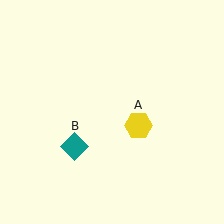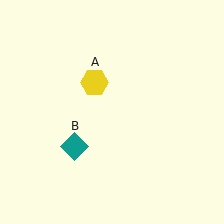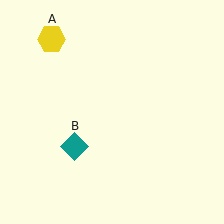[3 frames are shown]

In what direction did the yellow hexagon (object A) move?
The yellow hexagon (object A) moved up and to the left.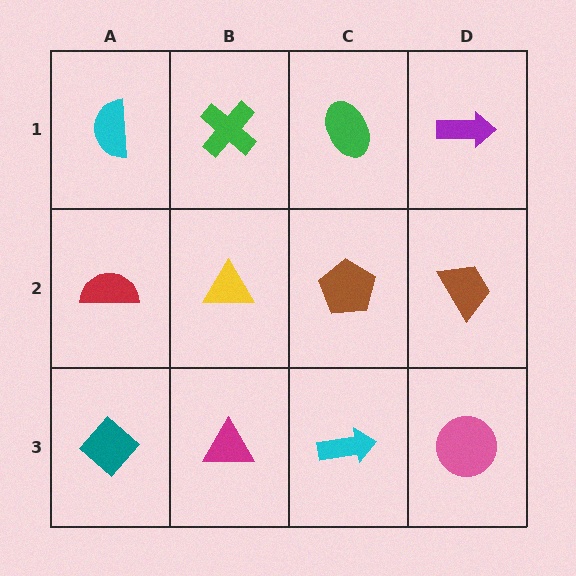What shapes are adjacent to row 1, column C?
A brown pentagon (row 2, column C), a green cross (row 1, column B), a purple arrow (row 1, column D).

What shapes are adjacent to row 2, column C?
A green ellipse (row 1, column C), a cyan arrow (row 3, column C), a yellow triangle (row 2, column B), a brown trapezoid (row 2, column D).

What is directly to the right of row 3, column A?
A magenta triangle.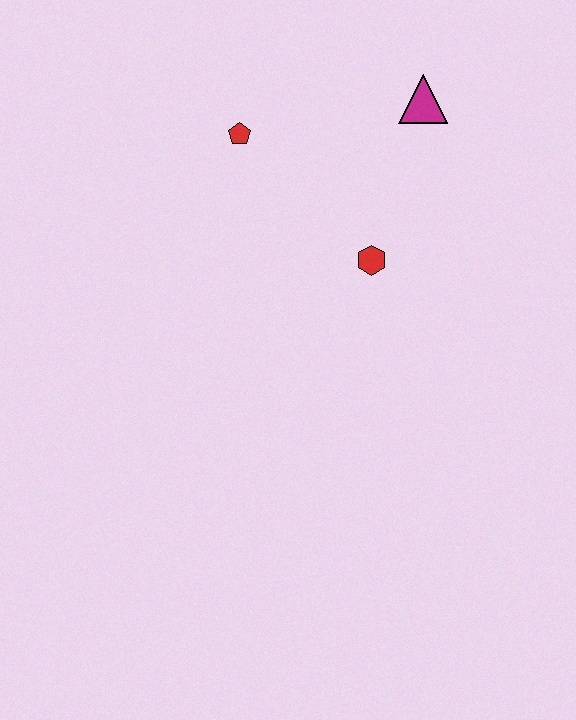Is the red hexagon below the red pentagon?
Yes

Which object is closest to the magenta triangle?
The red hexagon is closest to the magenta triangle.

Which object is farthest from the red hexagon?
The red pentagon is farthest from the red hexagon.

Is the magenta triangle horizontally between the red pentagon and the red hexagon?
No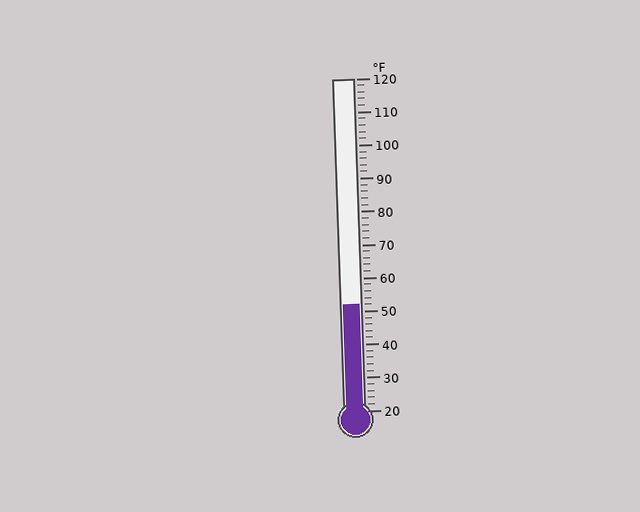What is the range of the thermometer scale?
The thermometer scale ranges from 20°F to 120°F.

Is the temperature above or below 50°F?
The temperature is above 50°F.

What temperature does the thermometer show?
The thermometer shows approximately 52°F.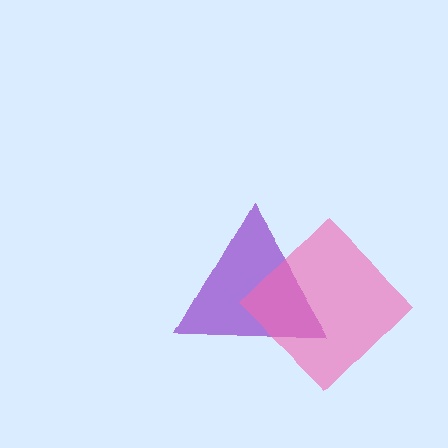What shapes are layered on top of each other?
The layered shapes are: a purple triangle, a pink diamond.